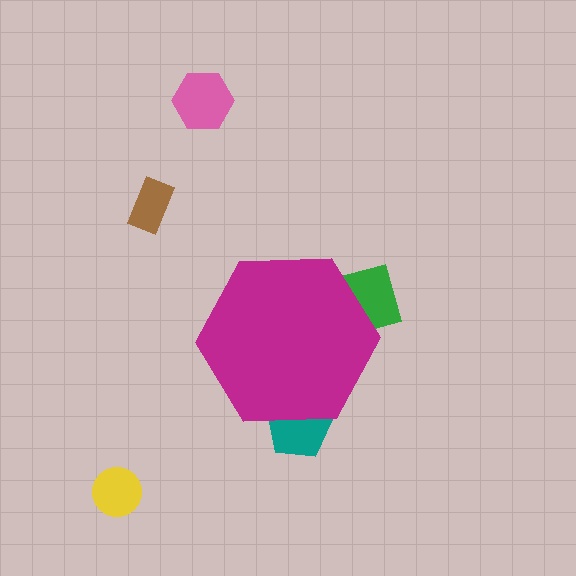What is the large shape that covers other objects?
A magenta hexagon.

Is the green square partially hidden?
Yes, the green square is partially hidden behind the magenta hexagon.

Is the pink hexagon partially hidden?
No, the pink hexagon is fully visible.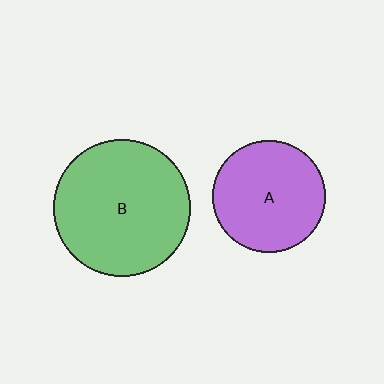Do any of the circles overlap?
No, none of the circles overlap.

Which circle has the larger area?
Circle B (green).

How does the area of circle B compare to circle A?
Approximately 1.5 times.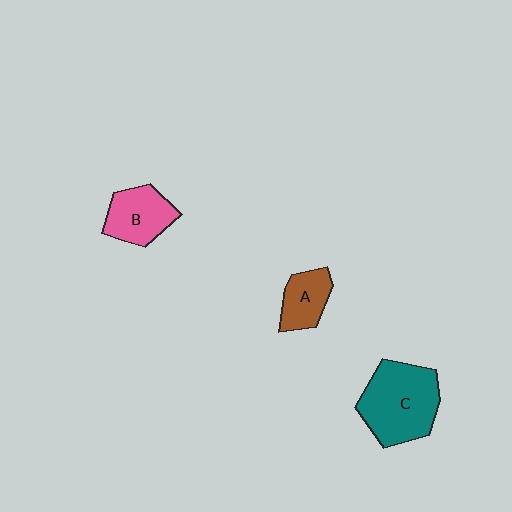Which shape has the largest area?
Shape C (teal).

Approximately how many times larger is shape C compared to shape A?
Approximately 2.1 times.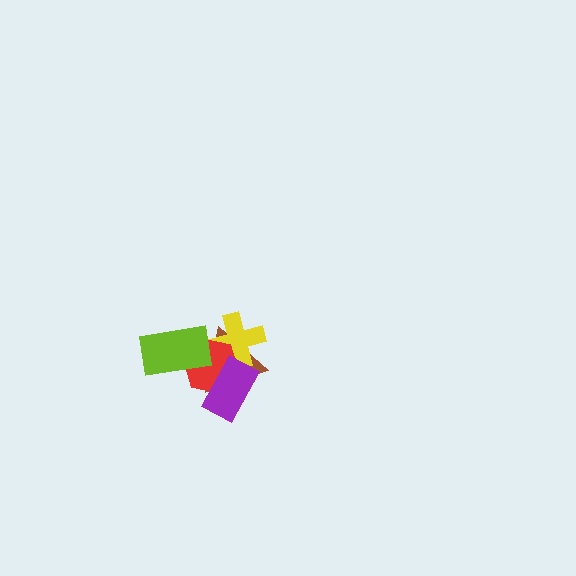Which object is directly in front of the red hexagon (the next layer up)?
The lime rectangle is directly in front of the red hexagon.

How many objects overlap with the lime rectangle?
2 objects overlap with the lime rectangle.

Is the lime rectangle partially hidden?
No, no other shape covers it.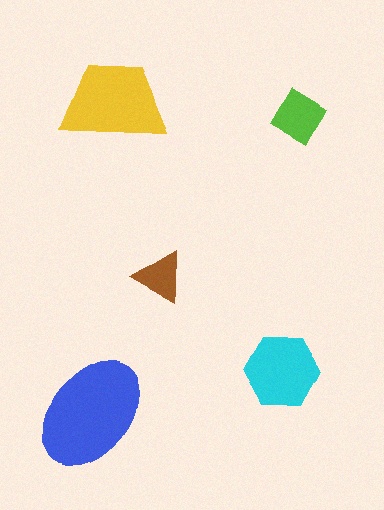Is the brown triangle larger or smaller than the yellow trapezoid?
Smaller.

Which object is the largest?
The blue ellipse.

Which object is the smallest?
The brown triangle.